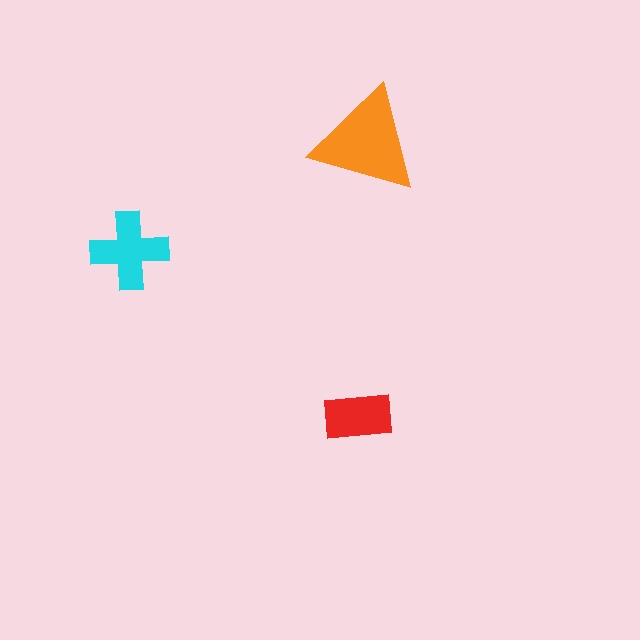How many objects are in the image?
There are 3 objects in the image.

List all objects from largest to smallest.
The orange triangle, the cyan cross, the red rectangle.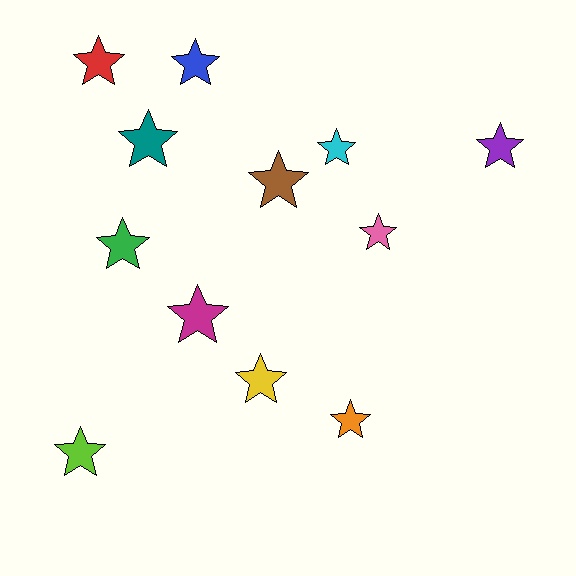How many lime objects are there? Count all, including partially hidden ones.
There is 1 lime object.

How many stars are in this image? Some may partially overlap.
There are 12 stars.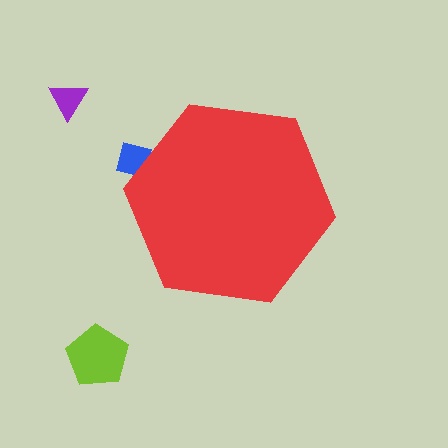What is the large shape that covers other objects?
A red hexagon.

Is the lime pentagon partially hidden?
No, the lime pentagon is fully visible.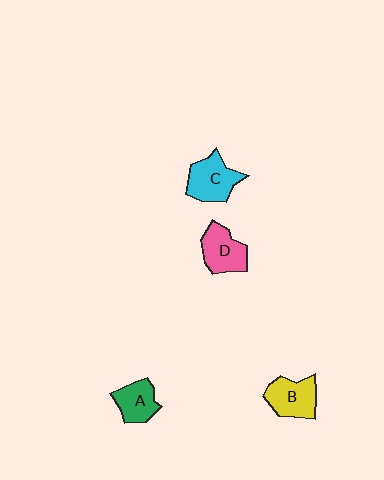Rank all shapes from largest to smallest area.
From largest to smallest: C (cyan), B (yellow), D (pink), A (green).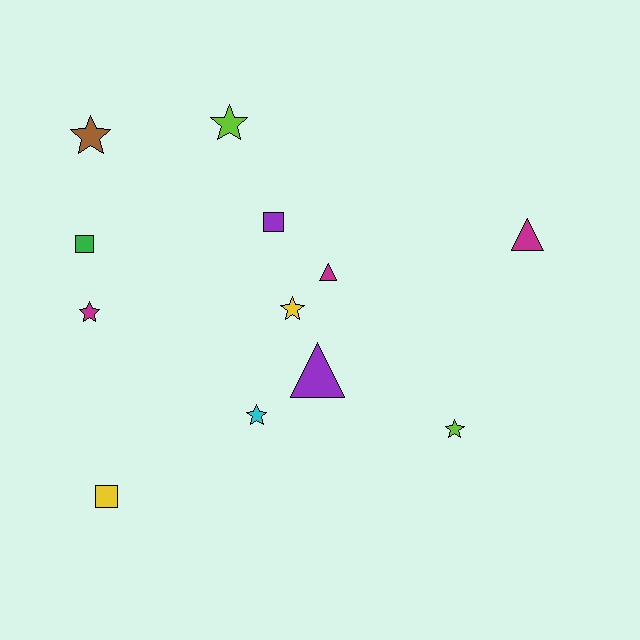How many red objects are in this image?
There are no red objects.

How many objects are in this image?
There are 12 objects.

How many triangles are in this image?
There are 3 triangles.